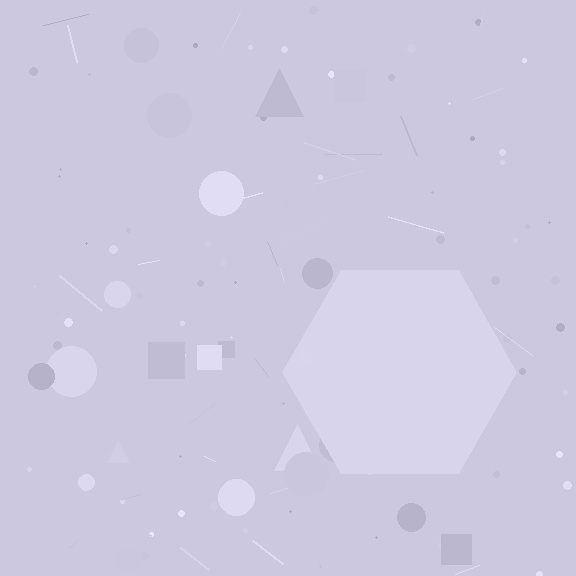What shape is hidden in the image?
A hexagon is hidden in the image.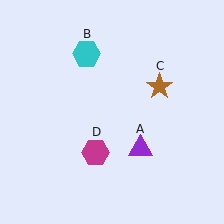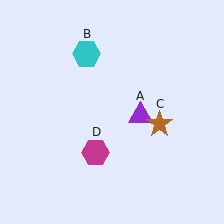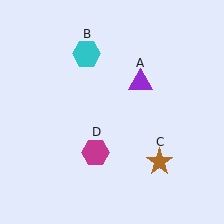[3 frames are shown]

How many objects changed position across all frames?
2 objects changed position: purple triangle (object A), brown star (object C).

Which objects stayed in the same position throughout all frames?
Cyan hexagon (object B) and magenta hexagon (object D) remained stationary.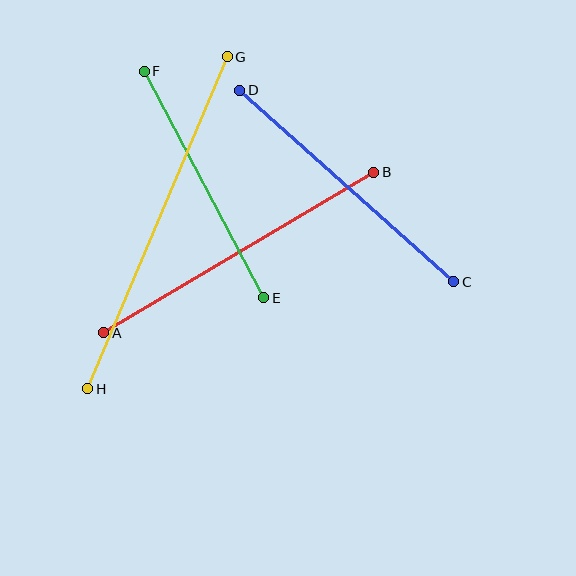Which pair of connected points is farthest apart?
Points G and H are farthest apart.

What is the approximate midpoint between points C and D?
The midpoint is at approximately (347, 186) pixels.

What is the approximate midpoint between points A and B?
The midpoint is at approximately (239, 253) pixels.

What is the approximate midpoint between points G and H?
The midpoint is at approximately (158, 223) pixels.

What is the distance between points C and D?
The distance is approximately 288 pixels.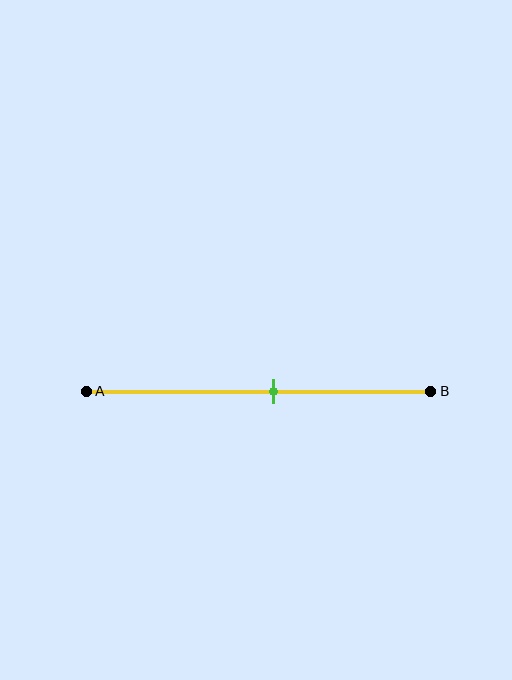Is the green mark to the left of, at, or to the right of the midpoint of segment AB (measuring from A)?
The green mark is to the right of the midpoint of segment AB.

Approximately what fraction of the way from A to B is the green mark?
The green mark is approximately 55% of the way from A to B.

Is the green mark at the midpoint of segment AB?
No, the mark is at about 55% from A, not at the 50% midpoint.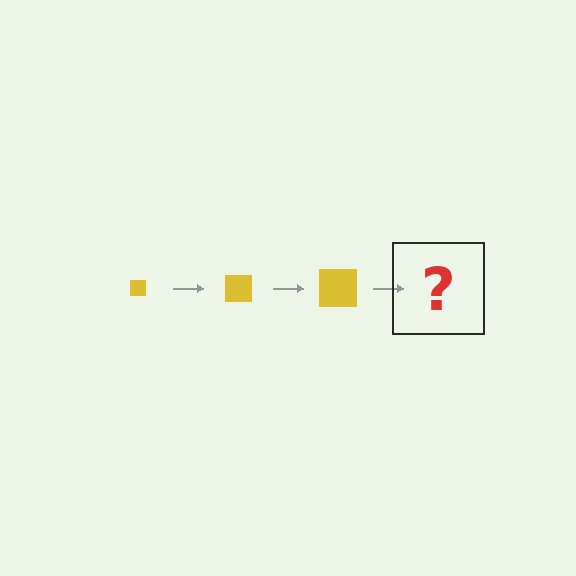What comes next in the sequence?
The next element should be a yellow square, larger than the previous one.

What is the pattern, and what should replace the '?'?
The pattern is that the square gets progressively larger each step. The '?' should be a yellow square, larger than the previous one.